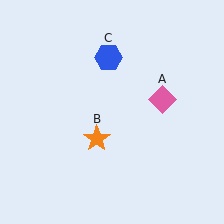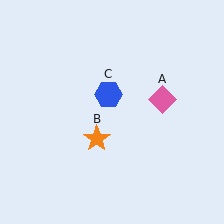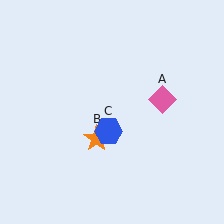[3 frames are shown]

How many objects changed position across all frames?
1 object changed position: blue hexagon (object C).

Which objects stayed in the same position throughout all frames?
Pink diamond (object A) and orange star (object B) remained stationary.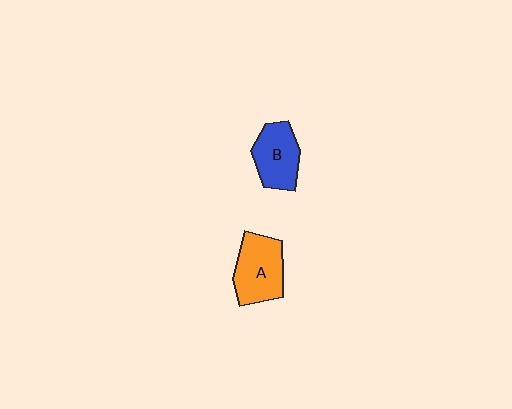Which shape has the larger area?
Shape A (orange).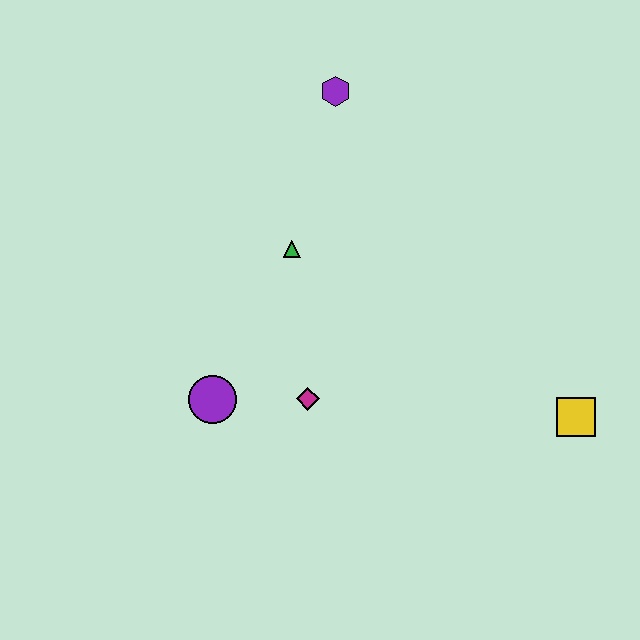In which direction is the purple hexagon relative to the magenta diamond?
The purple hexagon is above the magenta diamond.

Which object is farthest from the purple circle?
The yellow square is farthest from the purple circle.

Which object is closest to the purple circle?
The magenta diamond is closest to the purple circle.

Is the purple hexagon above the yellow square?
Yes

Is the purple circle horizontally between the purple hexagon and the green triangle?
No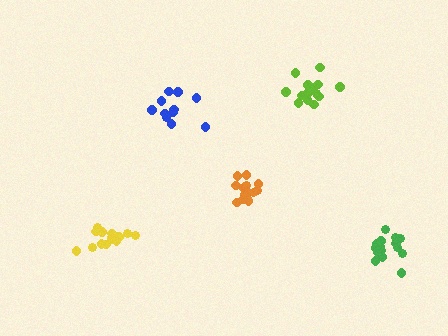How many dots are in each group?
Group 1: 11 dots, Group 2: 14 dots, Group 3: 14 dots, Group 4: 15 dots, Group 5: 14 dots (68 total).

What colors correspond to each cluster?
The clusters are colored: blue, yellow, orange, green, lime.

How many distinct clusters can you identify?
There are 5 distinct clusters.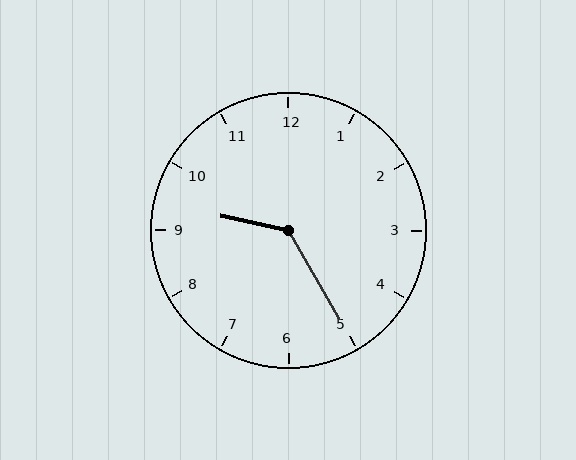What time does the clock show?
9:25.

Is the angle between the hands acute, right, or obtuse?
It is obtuse.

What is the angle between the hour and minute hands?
Approximately 132 degrees.